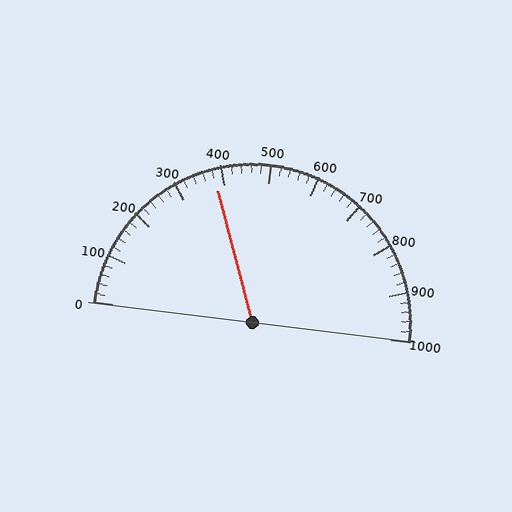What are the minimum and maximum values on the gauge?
The gauge ranges from 0 to 1000.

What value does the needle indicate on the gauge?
The needle indicates approximately 380.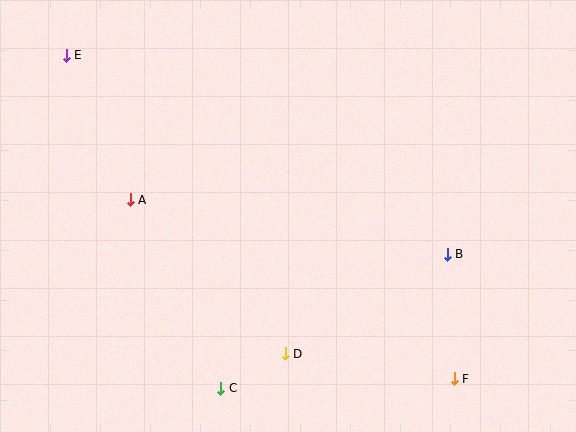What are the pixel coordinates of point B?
Point B is at (447, 254).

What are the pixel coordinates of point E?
Point E is at (66, 56).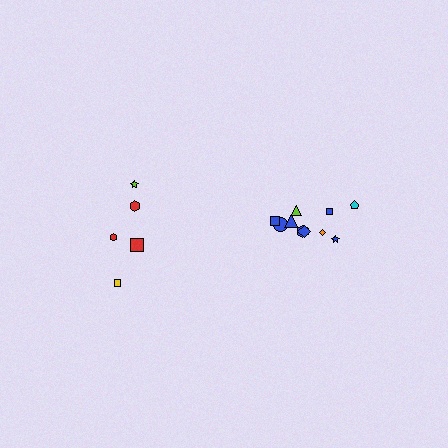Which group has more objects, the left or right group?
The right group.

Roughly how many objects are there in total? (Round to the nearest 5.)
Roughly 15 objects in total.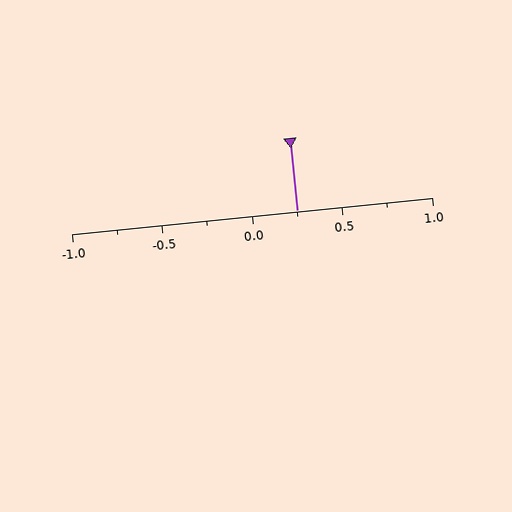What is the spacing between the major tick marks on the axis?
The major ticks are spaced 0.5 apart.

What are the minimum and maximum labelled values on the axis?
The axis runs from -1.0 to 1.0.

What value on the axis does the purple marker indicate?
The marker indicates approximately 0.25.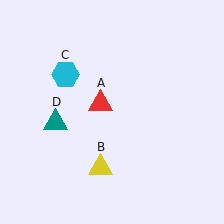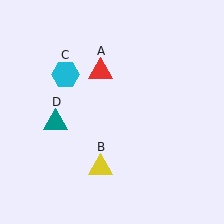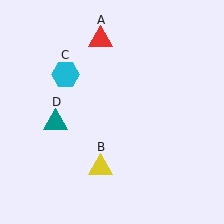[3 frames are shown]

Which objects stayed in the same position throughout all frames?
Yellow triangle (object B) and cyan hexagon (object C) and teal triangle (object D) remained stationary.